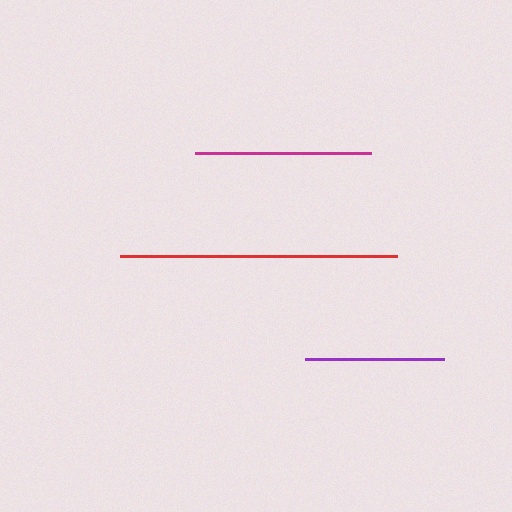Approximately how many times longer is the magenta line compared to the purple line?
The magenta line is approximately 1.3 times the length of the purple line.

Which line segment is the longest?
The red line is the longest at approximately 277 pixels.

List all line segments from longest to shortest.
From longest to shortest: red, magenta, purple.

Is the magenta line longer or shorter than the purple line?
The magenta line is longer than the purple line.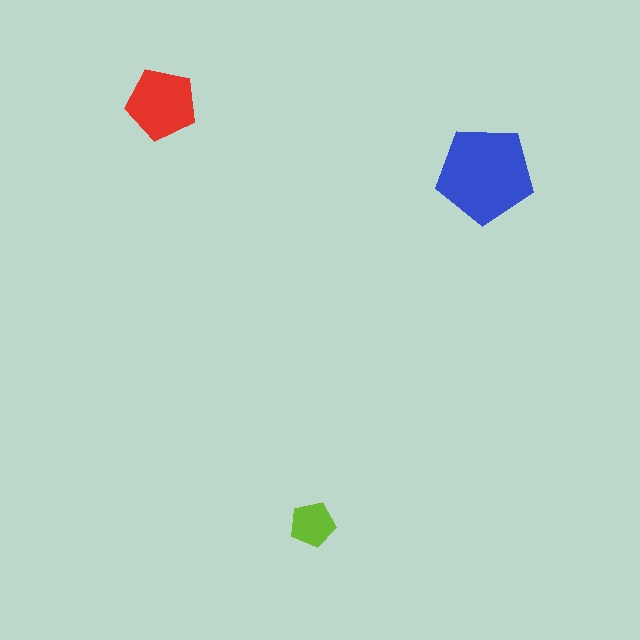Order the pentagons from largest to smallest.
the blue one, the red one, the lime one.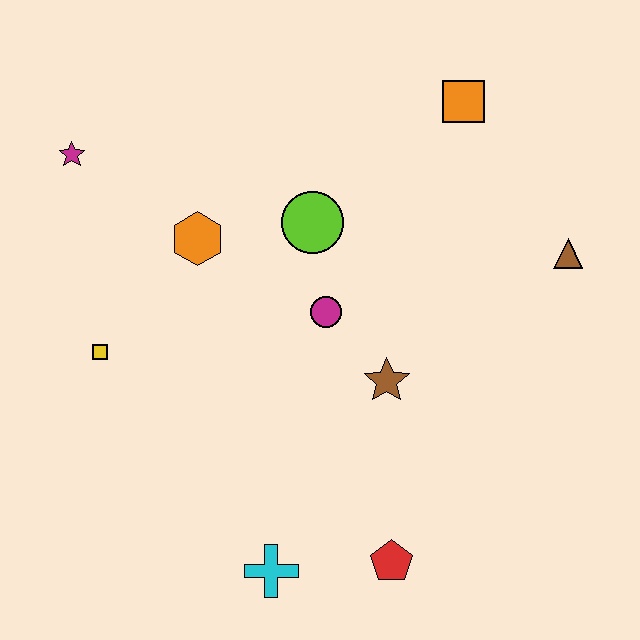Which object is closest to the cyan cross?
The red pentagon is closest to the cyan cross.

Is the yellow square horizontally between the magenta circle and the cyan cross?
No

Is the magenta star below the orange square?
Yes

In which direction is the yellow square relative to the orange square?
The yellow square is to the left of the orange square.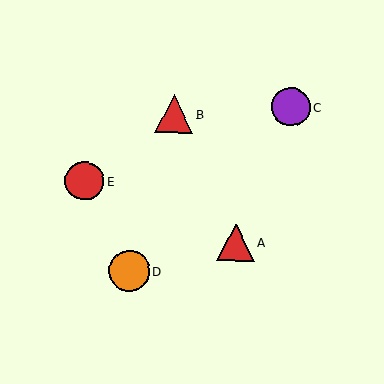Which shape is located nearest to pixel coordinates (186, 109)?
The red triangle (labeled B) at (174, 114) is nearest to that location.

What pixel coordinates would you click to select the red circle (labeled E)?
Click at (84, 181) to select the red circle E.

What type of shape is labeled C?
Shape C is a purple circle.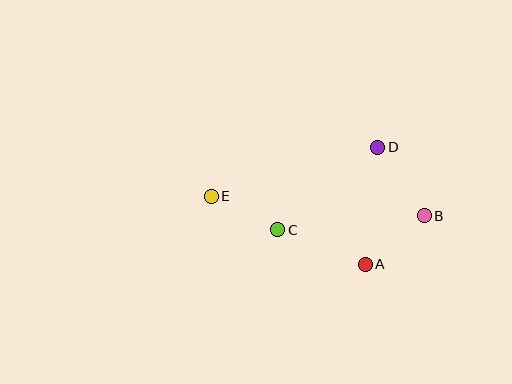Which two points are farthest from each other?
Points B and E are farthest from each other.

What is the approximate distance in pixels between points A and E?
The distance between A and E is approximately 169 pixels.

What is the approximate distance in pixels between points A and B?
The distance between A and B is approximately 76 pixels.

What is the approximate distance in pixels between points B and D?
The distance between B and D is approximately 83 pixels.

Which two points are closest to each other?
Points C and E are closest to each other.